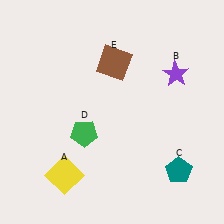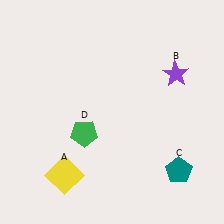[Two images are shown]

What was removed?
The brown square (E) was removed in Image 2.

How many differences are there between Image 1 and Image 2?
There is 1 difference between the two images.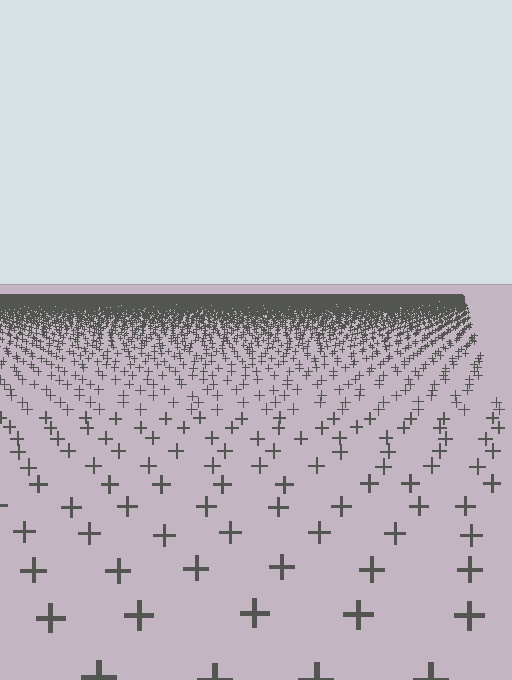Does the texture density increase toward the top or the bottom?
Density increases toward the top.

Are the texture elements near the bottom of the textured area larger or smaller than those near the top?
Larger. Near the bottom, elements are closer to the viewer and appear at a bigger on-screen size.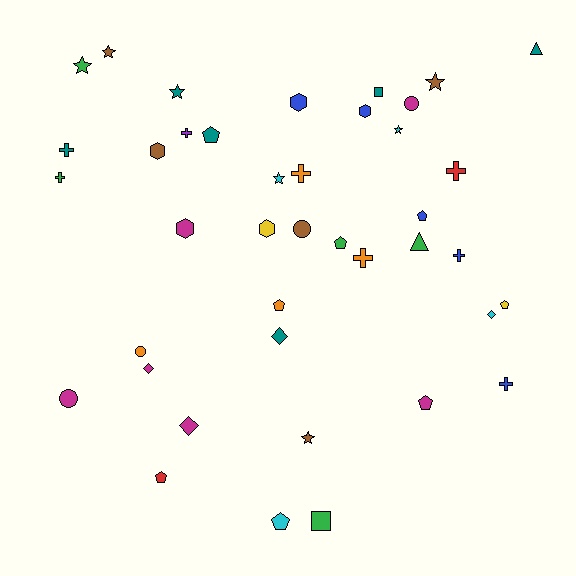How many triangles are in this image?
There are 2 triangles.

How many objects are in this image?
There are 40 objects.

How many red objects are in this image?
There are 2 red objects.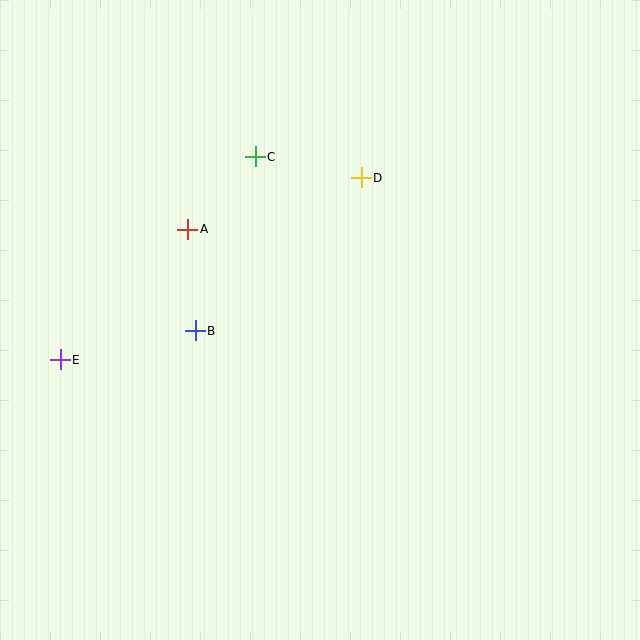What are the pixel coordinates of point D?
Point D is at (361, 178).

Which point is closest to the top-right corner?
Point D is closest to the top-right corner.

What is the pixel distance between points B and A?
The distance between B and A is 102 pixels.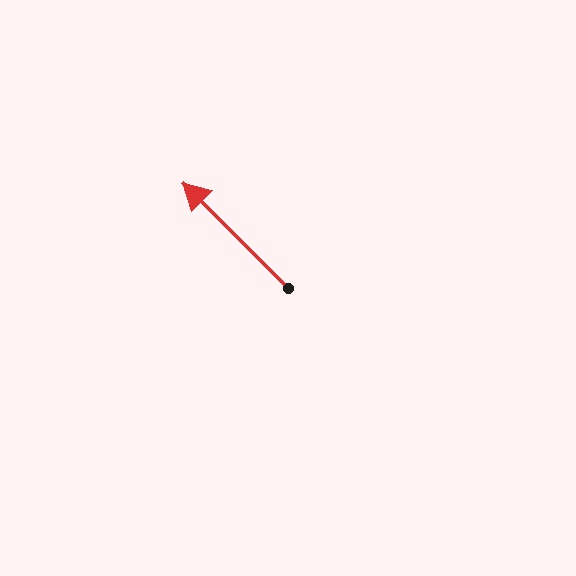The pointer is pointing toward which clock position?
Roughly 11 o'clock.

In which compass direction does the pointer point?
Northwest.